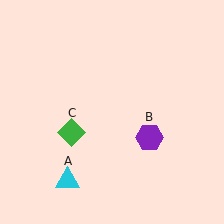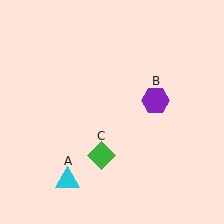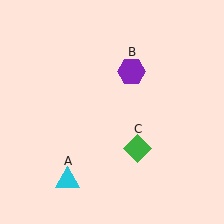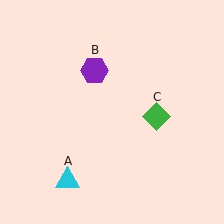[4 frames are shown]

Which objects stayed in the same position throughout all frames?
Cyan triangle (object A) remained stationary.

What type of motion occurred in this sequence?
The purple hexagon (object B), green diamond (object C) rotated counterclockwise around the center of the scene.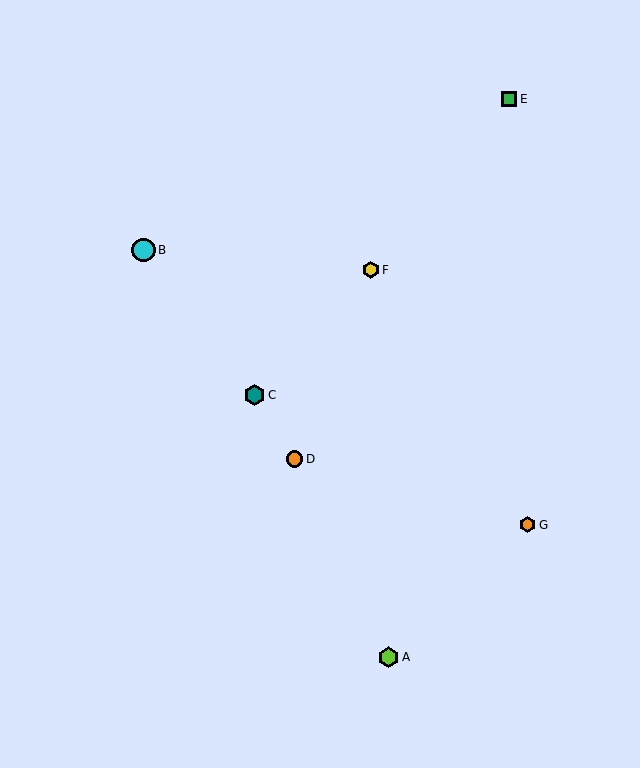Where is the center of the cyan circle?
The center of the cyan circle is at (143, 250).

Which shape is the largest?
The cyan circle (labeled B) is the largest.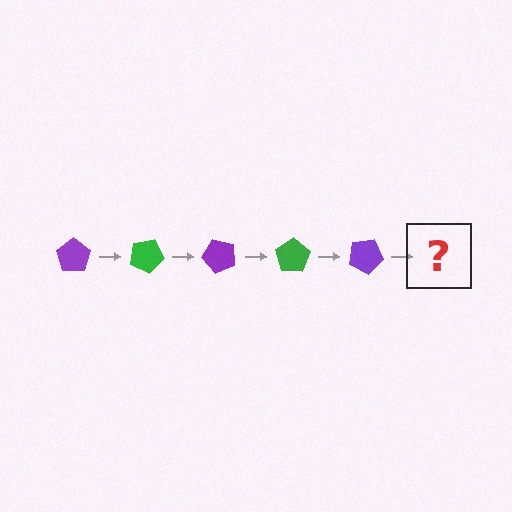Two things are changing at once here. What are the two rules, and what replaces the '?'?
The two rules are that it rotates 25 degrees each step and the color cycles through purple and green. The '?' should be a green pentagon, rotated 125 degrees from the start.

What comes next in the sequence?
The next element should be a green pentagon, rotated 125 degrees from the start.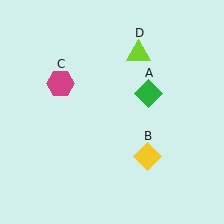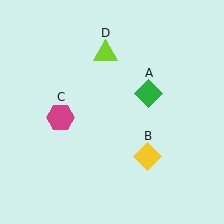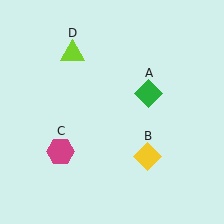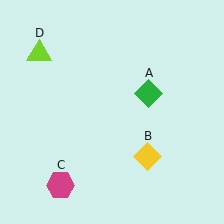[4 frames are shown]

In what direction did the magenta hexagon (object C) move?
The magenta hexagon (object C) moved down.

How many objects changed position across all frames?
2 objects changed position: magenta hexagon (object C), lime triangle (object D).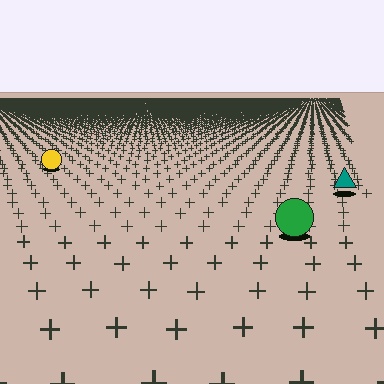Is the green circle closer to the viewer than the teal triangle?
Yes. The green circle is closer — you can tell from the texture gradient: the ground texture is coarser near it.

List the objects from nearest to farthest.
From nearest to farthest: the green circle, the teal triangle, the yellow circle.